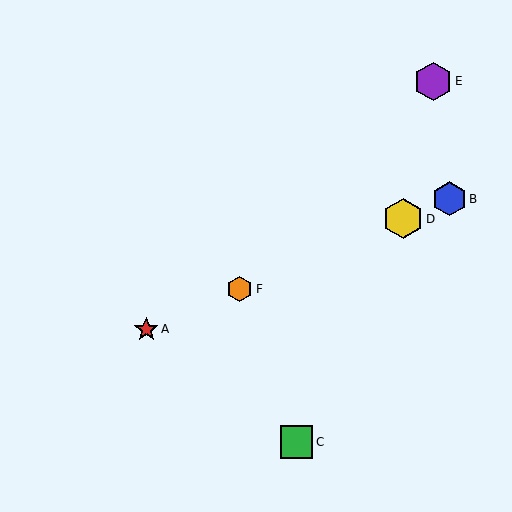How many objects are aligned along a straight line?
4 objects (A, B, D, F) are aligned along a straight line.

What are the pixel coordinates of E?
Object E is at (433, 81).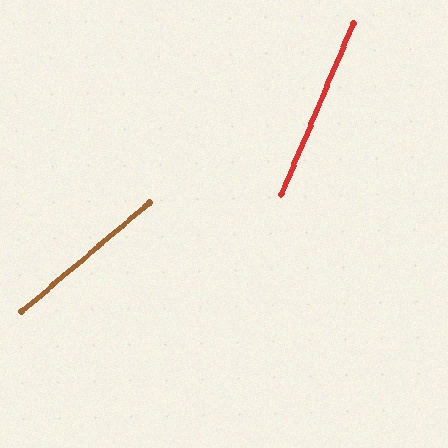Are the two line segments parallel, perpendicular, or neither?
Neither parallel nor perpendicular — they differ by about 27°.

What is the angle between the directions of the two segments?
Approximately 27 degrees.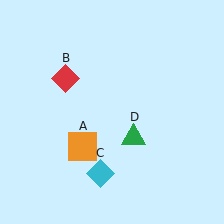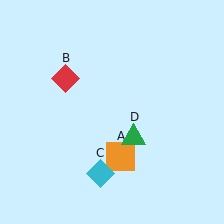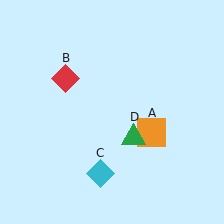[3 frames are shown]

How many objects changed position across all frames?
1 object changed position: orange square (object A).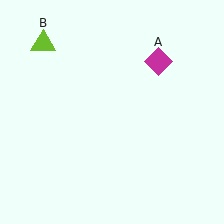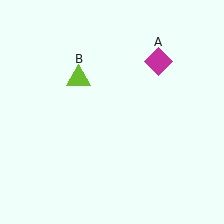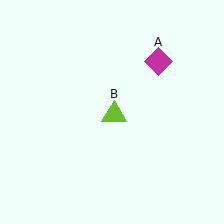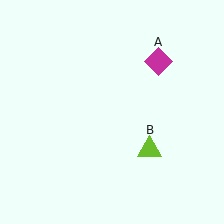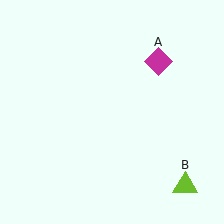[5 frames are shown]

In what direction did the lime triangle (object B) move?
The lime triangle (object B) moved down and to the right.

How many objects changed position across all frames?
1 object changed position: lime triangle (object B).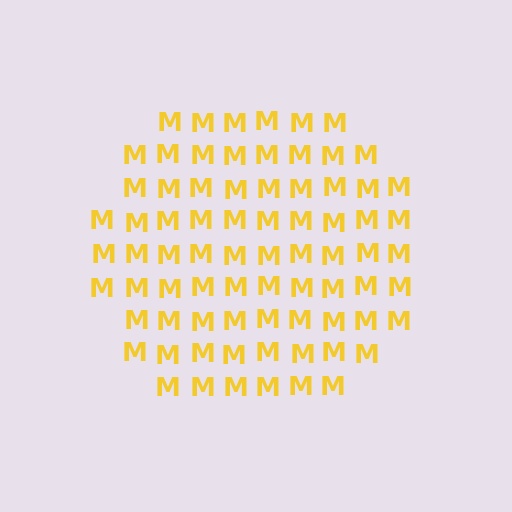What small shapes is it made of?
It is made of small letter M's.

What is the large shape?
The large shape is a circle.